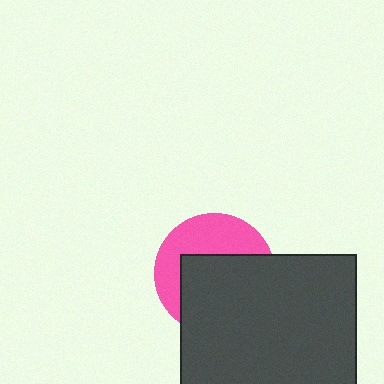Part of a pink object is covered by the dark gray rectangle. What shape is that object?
It is a circle.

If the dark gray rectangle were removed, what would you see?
You would see the complete pink circle.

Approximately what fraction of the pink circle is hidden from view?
Roughly 59% of the pink circle is hidden behind the dark gray rectangle.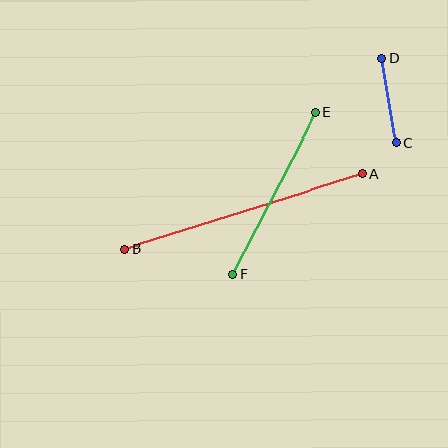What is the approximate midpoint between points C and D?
The midpoint is at approximately (389, 101) pixels.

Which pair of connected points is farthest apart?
Points A and B are farthest apart.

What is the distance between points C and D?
The distance is approximately 86 pixels.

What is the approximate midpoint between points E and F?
The midpoint is at approximately (274, 194) pixels.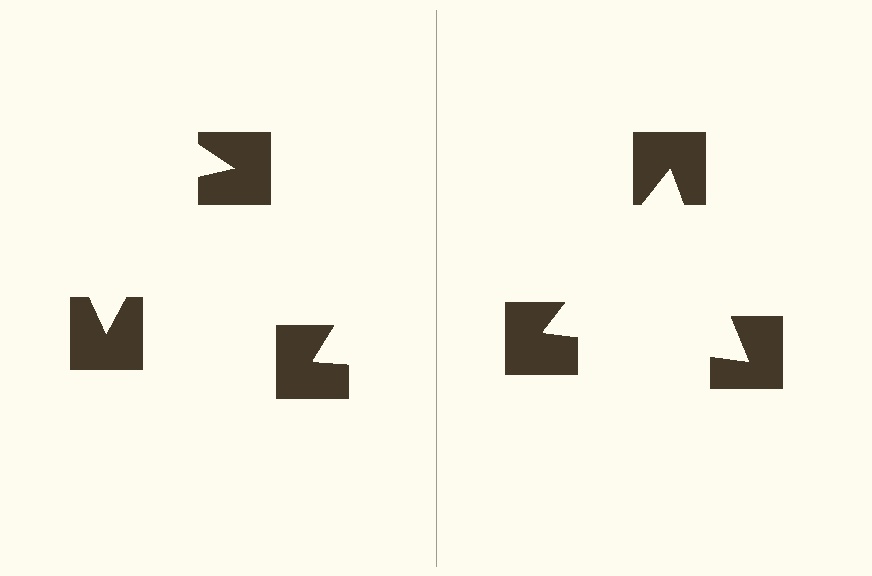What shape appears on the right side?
An illusory triangle.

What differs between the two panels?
The notched squares are positioned identically on both sides; only the wedge orientations differ. On the right they align to a triangle; on the left they are misaligned.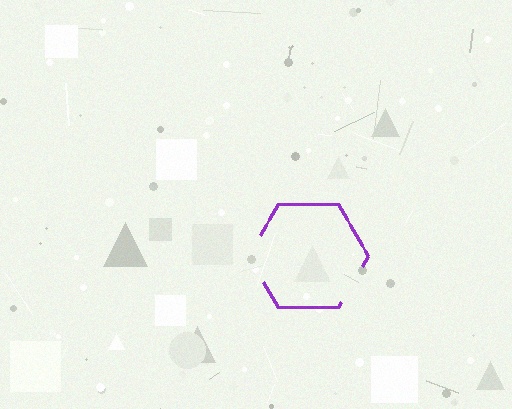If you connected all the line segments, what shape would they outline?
They would outline a hexagon.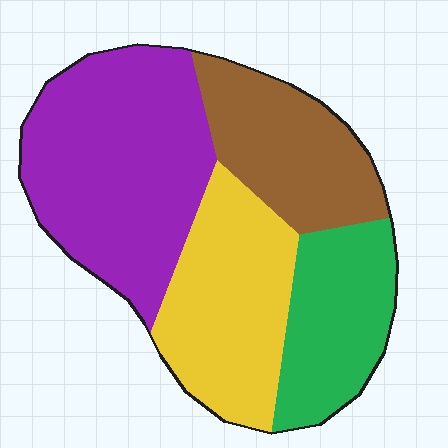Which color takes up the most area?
Purple, at roughly 35%.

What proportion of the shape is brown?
Brown takes up less than a quarter of the shape.